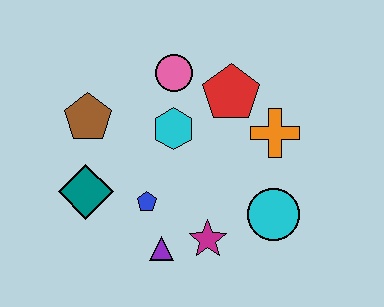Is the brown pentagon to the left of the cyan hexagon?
Yes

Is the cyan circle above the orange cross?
No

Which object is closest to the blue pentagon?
The purple triangle is closest to the blue pentagon.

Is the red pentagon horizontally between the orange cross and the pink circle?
Yes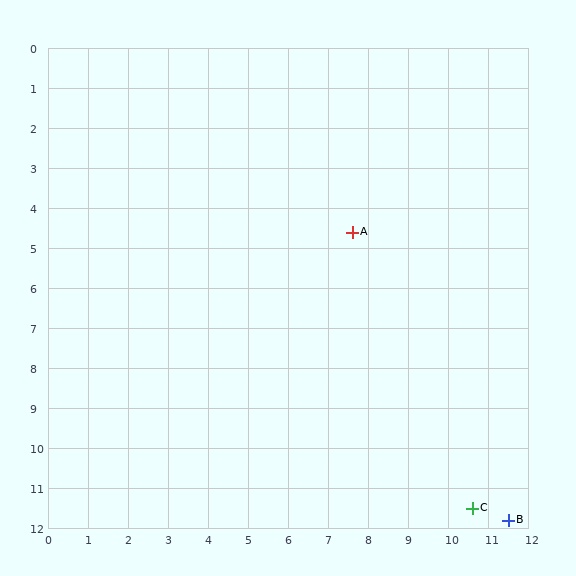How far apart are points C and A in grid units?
Points C and A are about 7.5 grid units apart.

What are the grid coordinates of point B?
Point B is at approximately (11.5, 11.8).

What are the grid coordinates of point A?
Point A is at approximately (7.6, 4.6).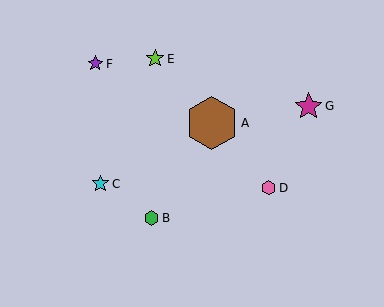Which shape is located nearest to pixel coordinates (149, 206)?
The green hexagon (labeled B) at (152, 218) is nearest to that location.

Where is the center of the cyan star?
The center of the cyan star is at (100, 184).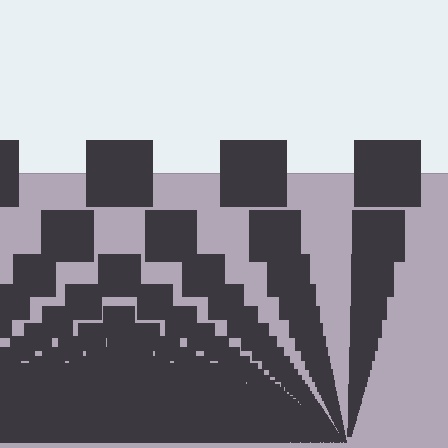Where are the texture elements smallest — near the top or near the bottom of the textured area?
Near the bottom.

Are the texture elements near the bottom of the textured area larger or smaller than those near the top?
Smaller. The gradient is inverted — elements near the bottom are smaller and denser.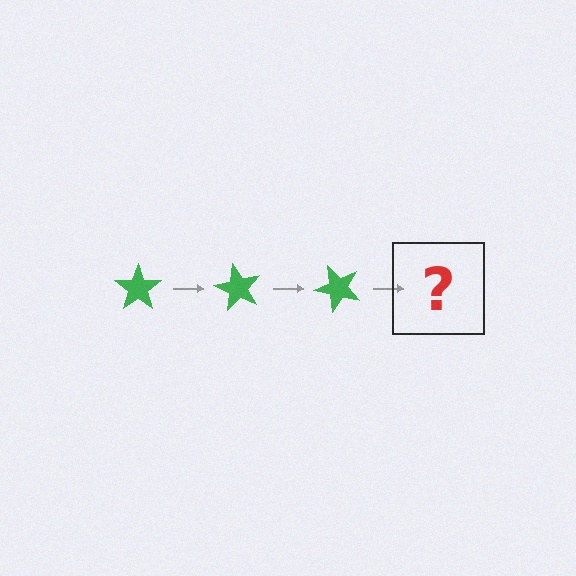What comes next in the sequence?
The next element should be a green star rotated 180 degrees.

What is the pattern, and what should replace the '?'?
The pattern is that the star rotates 60 degrees each step. The '?' should be a green star rotated 180 degrees.